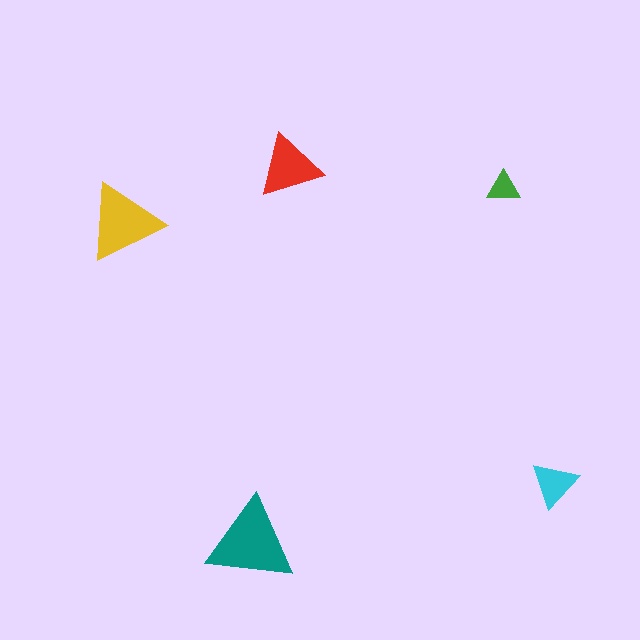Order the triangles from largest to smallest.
the teal one, the yellow one, the red one, the cyan one, the green one.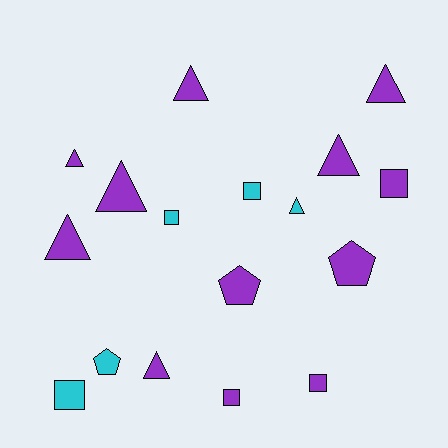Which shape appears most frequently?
Triangle, with 8 objects.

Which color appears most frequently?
Purple, with 12 objects.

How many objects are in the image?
There are 17 objects.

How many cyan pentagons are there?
There is 1 cyan pentagon.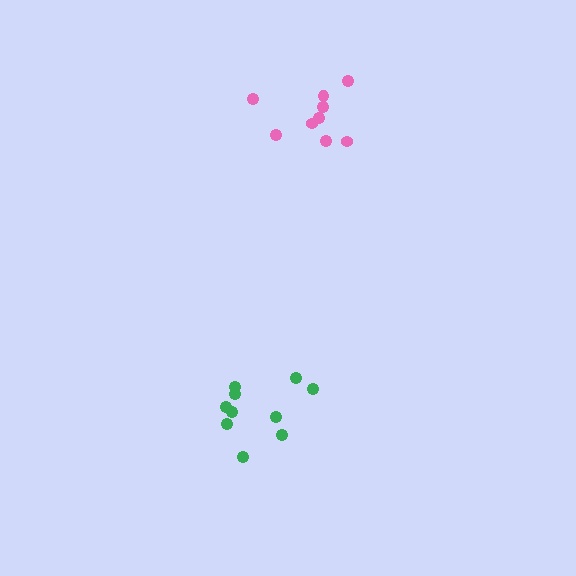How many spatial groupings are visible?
There are 2 spatial groupings.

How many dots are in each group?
Group 1: 9 dots, Group 2: 10 dots (19 total).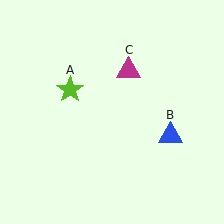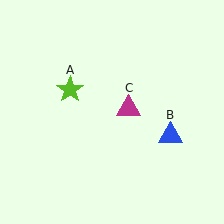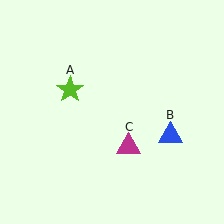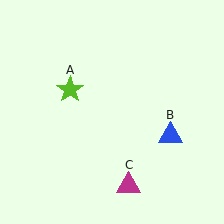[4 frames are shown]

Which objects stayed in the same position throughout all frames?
Lime star (object A) and blue triangle (object B) remained stationary.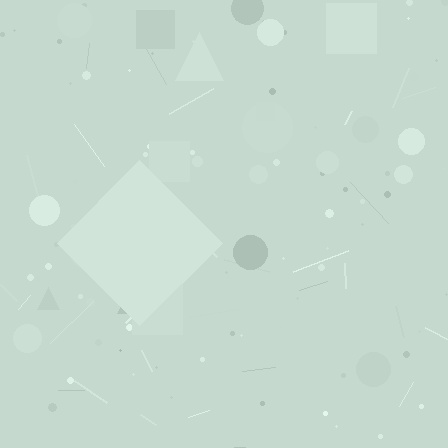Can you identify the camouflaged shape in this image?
The camouflaged shape is a diamond.